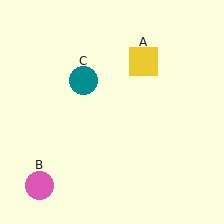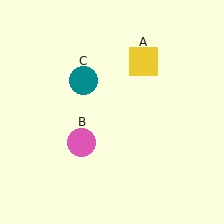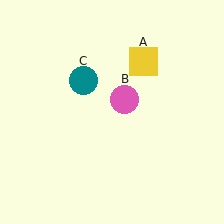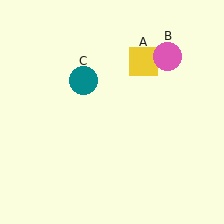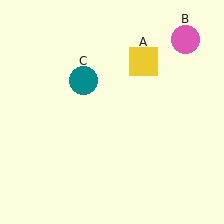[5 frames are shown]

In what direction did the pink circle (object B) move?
The pink circle (object B) moved up and to the right.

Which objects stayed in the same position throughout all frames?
Yellow square (object A) and teal circle (object C) remained stationary.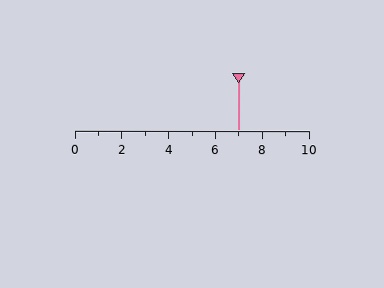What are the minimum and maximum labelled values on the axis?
The axis runs from 0 to 10.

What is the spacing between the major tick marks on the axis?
The major ticks are spaced 2 apart.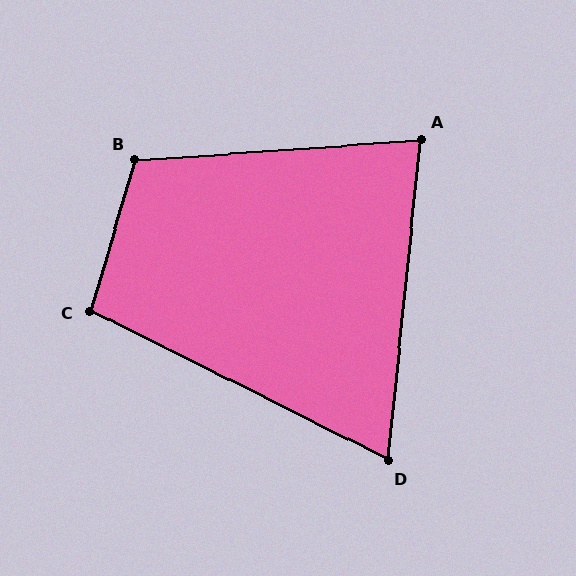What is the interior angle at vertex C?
Approximately 100 degrees (obtuse).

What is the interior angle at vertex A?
Approximately 80 degrees (acute).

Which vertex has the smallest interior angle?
D, at approximately 69 degrees.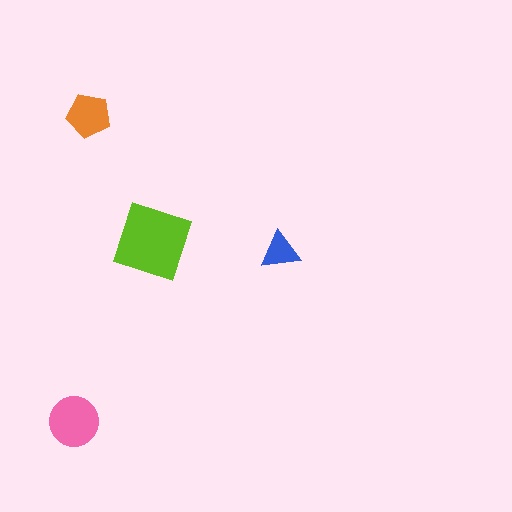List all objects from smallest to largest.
The blue triangle, the orange pentagon, the pink circle, the lime diamond.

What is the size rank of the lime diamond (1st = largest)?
1st.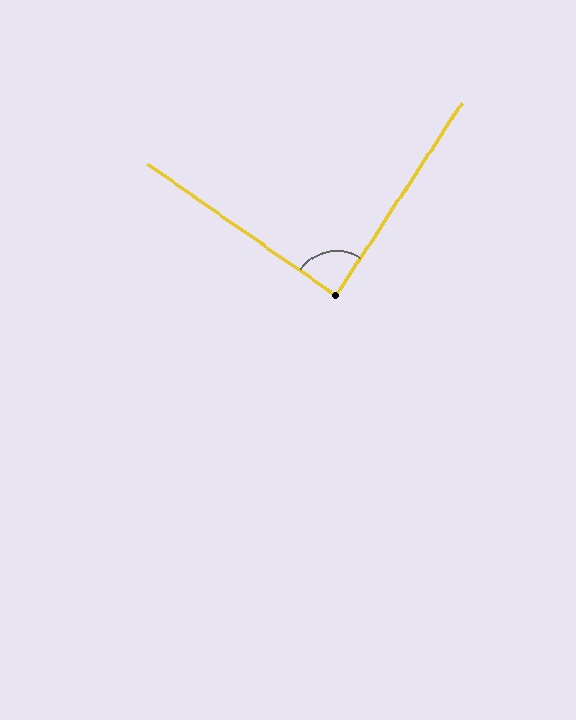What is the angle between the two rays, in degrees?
Approximately 88 degrees.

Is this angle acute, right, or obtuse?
It is approximately a right angle.